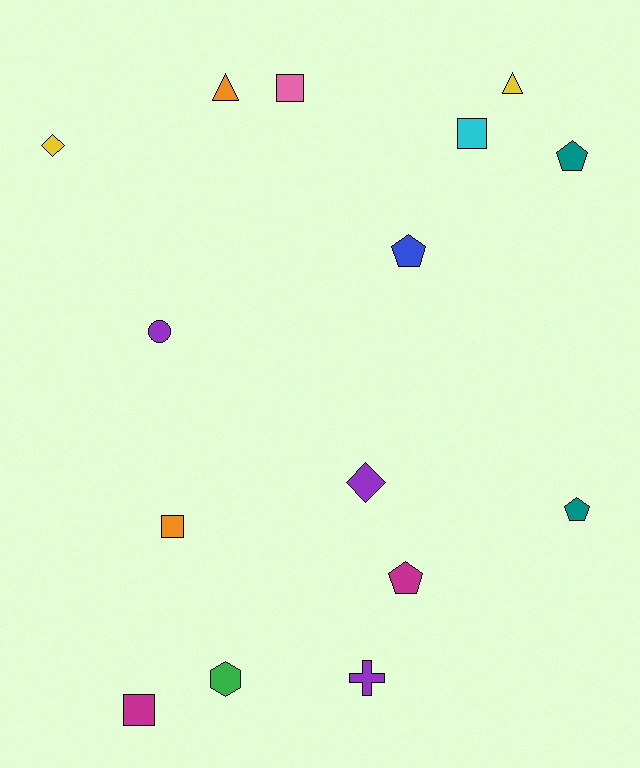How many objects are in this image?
There are 15 objects.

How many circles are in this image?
There is 1 circle.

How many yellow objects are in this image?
There are 2 yellow objects.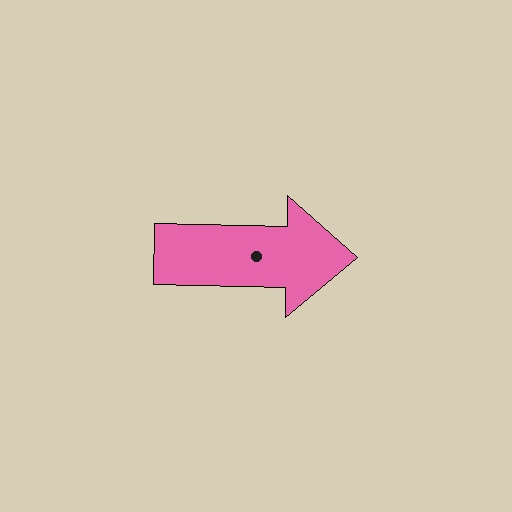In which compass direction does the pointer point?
East.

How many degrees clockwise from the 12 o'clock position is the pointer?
Approximately 91 degrees.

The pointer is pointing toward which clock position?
Roughly 3 o'clock.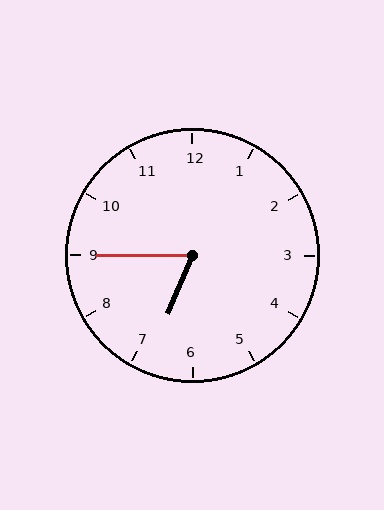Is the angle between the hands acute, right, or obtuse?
It is acute.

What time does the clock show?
6:45.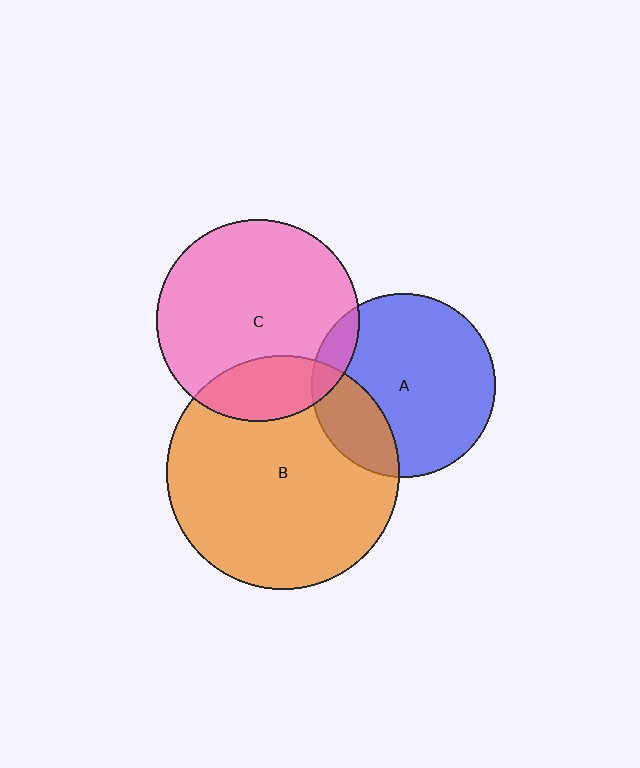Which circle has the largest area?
Circle B (orange).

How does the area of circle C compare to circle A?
Approximately 1.2 times.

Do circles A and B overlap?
Yes.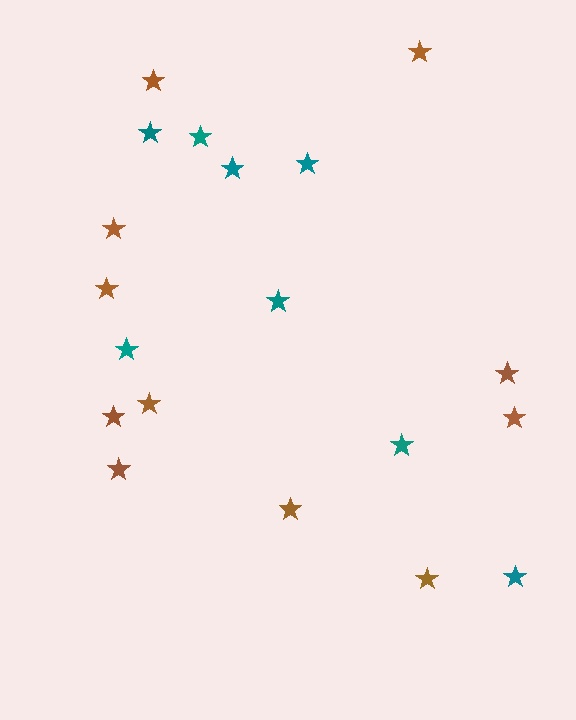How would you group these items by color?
There are 2 groups: one group of brown stars (11) and one group of teal stars (8).